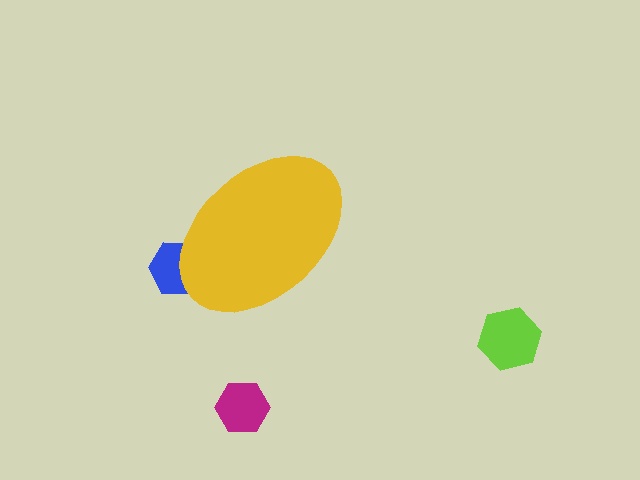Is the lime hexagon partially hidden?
No, the lime hexagon is fully visible.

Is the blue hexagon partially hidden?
Yes, the blue hexagon is partially hidden behind the yellow ellipse.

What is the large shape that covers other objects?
A yellow ellipse.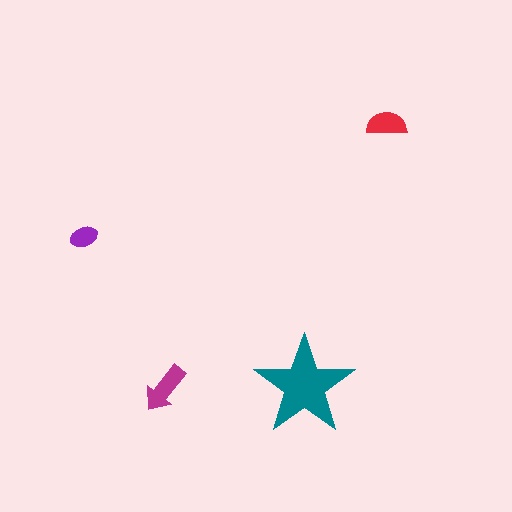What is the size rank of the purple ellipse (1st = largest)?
4th.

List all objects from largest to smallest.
The teal star, the magenta arrow, the red semicircle, the purple ellipse.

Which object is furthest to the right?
The red semicircle is rightmost.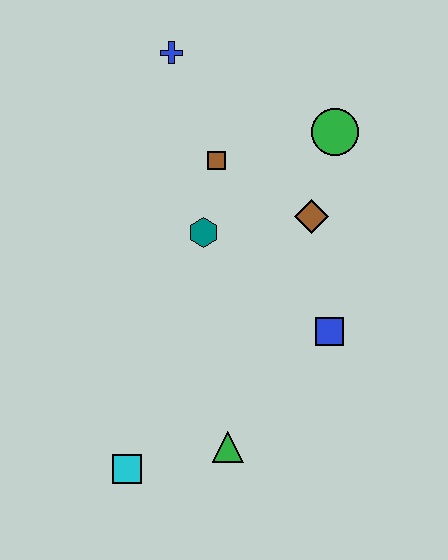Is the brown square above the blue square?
Yes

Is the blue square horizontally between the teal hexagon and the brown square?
No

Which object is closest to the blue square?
The brown diamond is closest to the blue square.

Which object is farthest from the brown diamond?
The cyan square is farthest from the brown diamond.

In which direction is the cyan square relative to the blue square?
The cyan square is to the left of the blue square.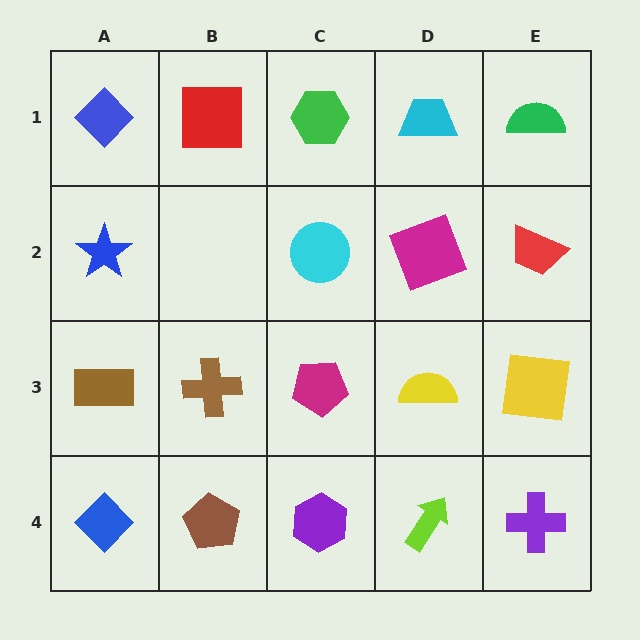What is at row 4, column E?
A purple cross.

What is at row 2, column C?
A cyan circle.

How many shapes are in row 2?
4 shapes.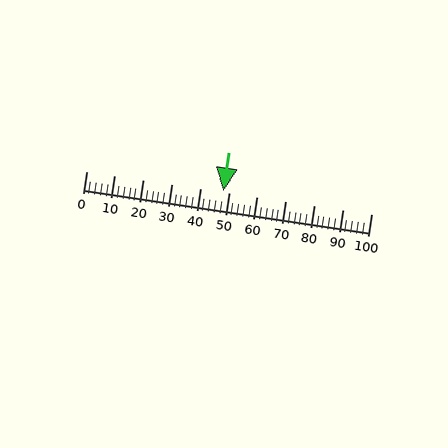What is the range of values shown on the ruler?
The ruler shows values from 0 to 100.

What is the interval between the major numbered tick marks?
The major tick marks are spaced 10 units apart.